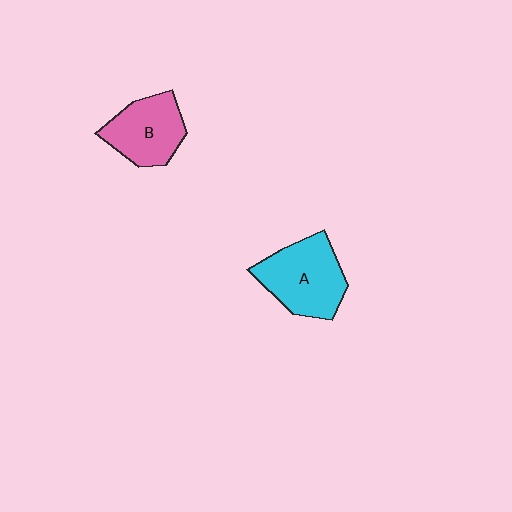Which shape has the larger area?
Shape A (cyan).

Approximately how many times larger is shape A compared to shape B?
Approximately 1.2 times.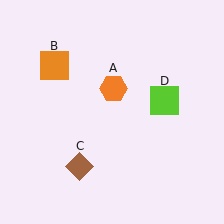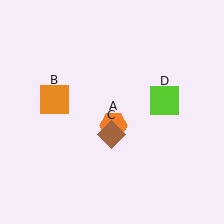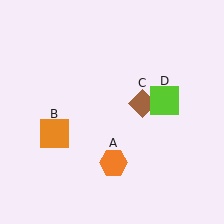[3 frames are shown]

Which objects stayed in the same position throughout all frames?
Lime square (object D) remained stationary.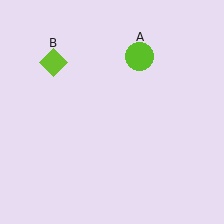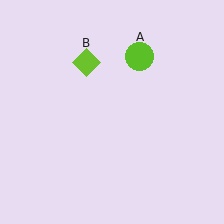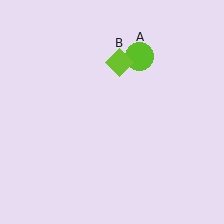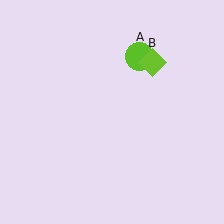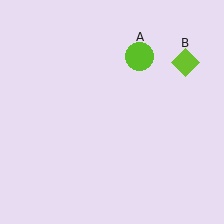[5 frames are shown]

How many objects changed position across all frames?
1 object changed position: lime diamond (object B).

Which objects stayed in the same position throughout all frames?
Lime circle (object A) remained stationary.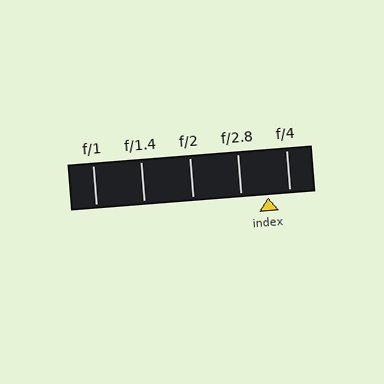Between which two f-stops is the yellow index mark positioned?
The index mark is between f/2.8 and f/4.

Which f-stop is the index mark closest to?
The index mark is closest to f/4.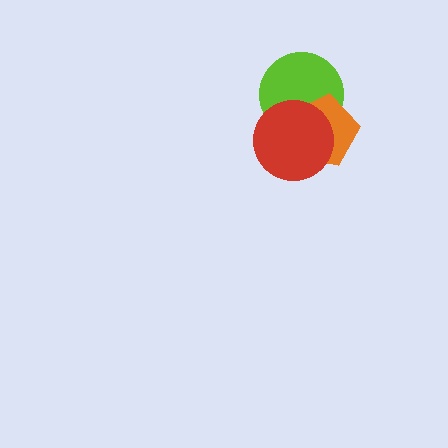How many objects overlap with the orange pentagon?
2 objects overlap with the orange pentagon.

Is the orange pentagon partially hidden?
Yes, it is partially covered by another shape.